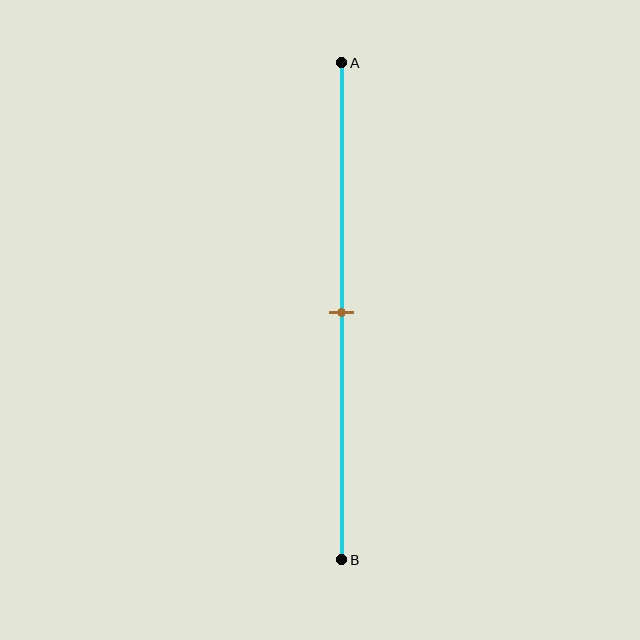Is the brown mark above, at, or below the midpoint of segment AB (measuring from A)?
The brown mark is approximately at the midpoint of segment AB.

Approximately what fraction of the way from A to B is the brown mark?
The brown mark is approximately 50% of the way from A to B.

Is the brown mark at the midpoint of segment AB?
Yes, the mark is approximately at the midpoint.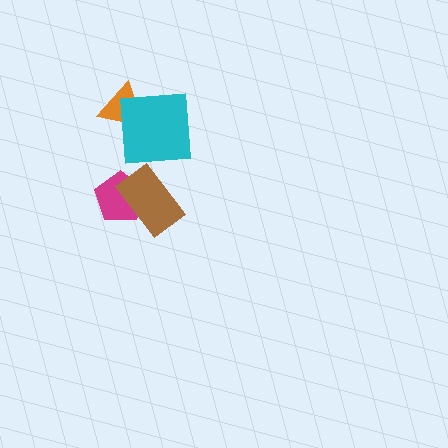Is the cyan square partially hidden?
No, no other shape covers it.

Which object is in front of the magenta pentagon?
The brown rectangle is in front of the magenta pentagon.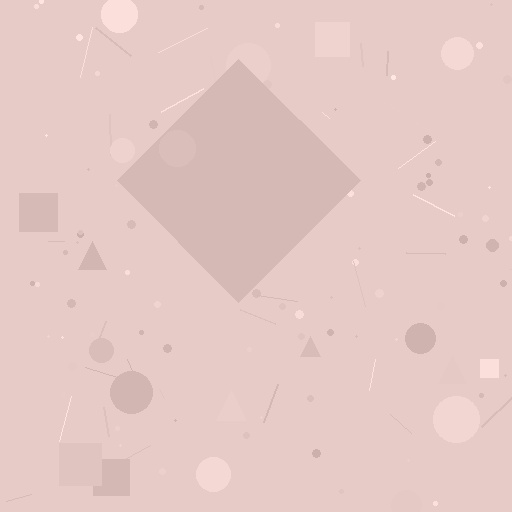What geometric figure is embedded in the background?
A diamond is embedded in the background.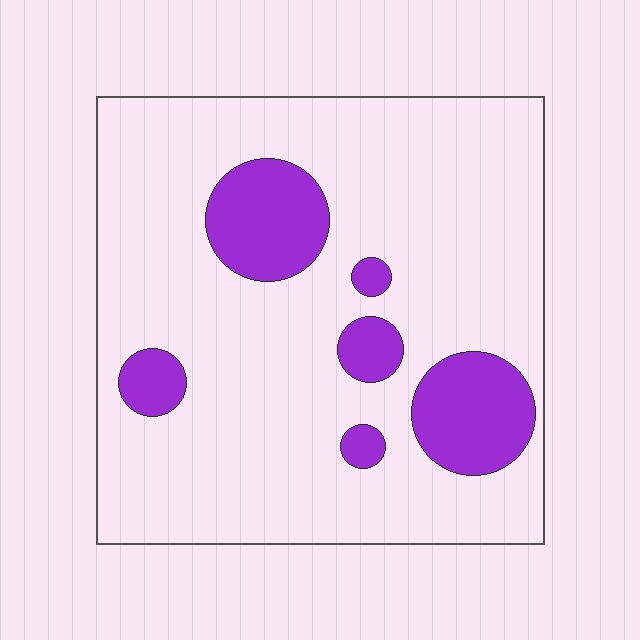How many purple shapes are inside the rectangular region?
6.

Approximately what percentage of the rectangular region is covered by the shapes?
Approximately 15%.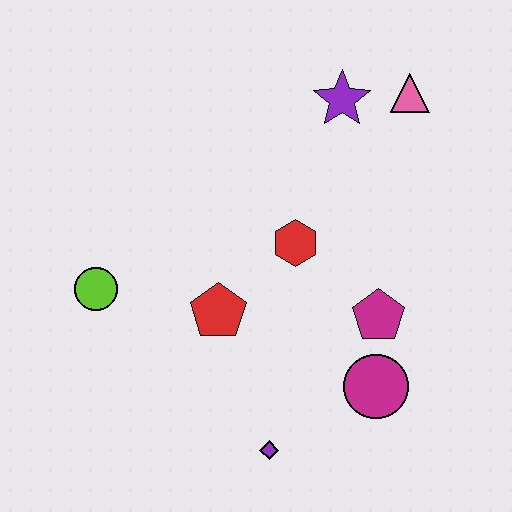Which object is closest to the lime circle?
The red pentagon is closest to the lime circle.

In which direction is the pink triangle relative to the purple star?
The pink triangle is to the right of the purple star.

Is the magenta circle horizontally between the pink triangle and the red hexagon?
Yes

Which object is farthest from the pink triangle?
The purple diamond is farthest from the pink triangle.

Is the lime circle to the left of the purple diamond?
Yes